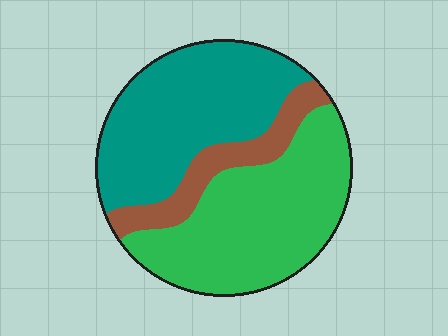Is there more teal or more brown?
Teal.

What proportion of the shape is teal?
Teal takes up about two fifths (2/5) of the shape.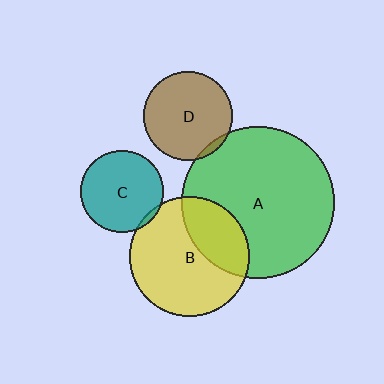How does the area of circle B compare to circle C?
Approximately 2.1 times.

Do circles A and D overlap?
Yes.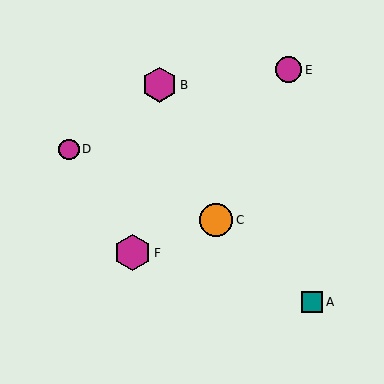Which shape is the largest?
The magenta hexagon (labeled F) is the largest.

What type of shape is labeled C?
Shape C is an orange circle.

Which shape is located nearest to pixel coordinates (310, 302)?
The teal square (labeled A) at (312, 302) is nearest to that location.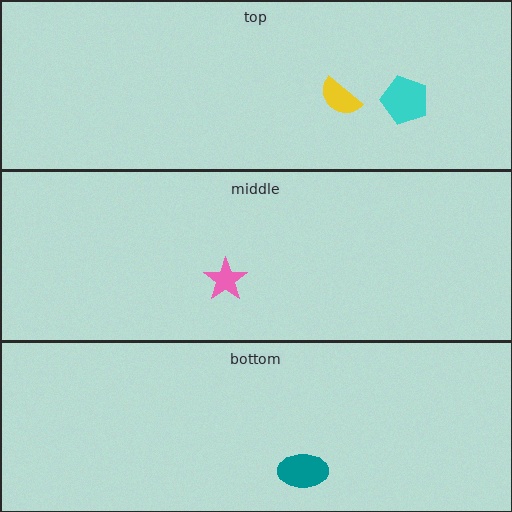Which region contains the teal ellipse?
The bottom region.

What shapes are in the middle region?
The pink star.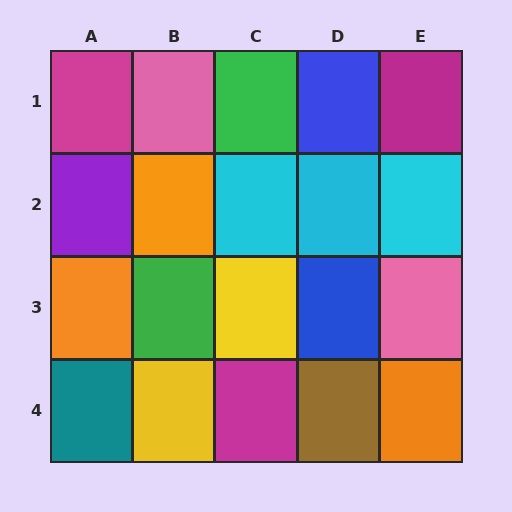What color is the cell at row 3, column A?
Orange.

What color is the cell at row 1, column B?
Pink.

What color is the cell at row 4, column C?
Magenta.